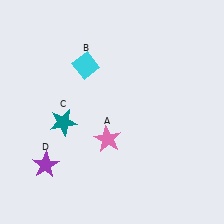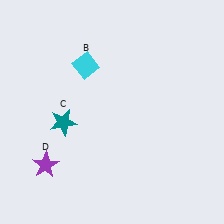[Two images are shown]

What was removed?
The pink star (A) was removed in Image 2.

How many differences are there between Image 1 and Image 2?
There is 1 difference between the two images.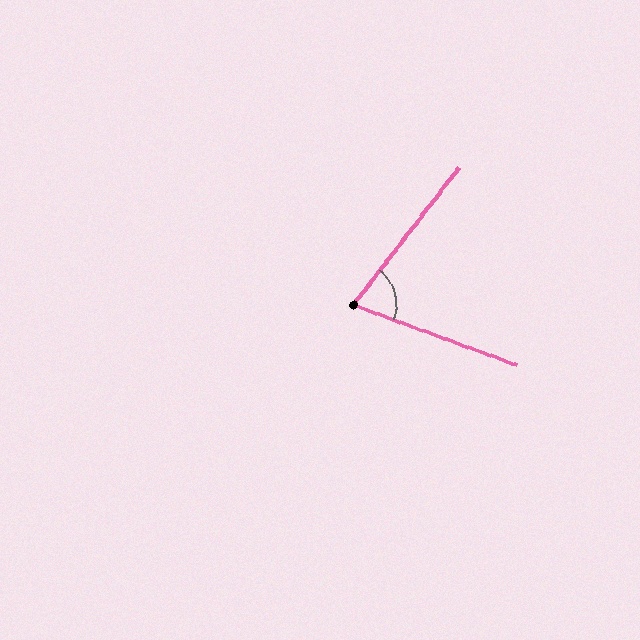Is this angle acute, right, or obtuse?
It is acute.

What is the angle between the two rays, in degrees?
Approximately 72 degrees.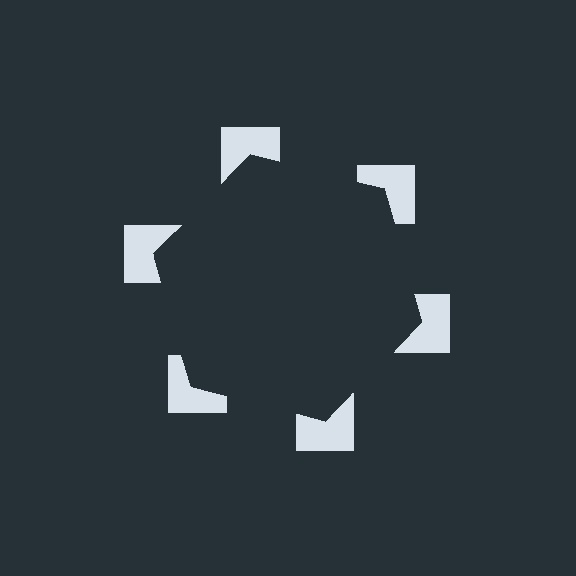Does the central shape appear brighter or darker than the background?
It typically appears slightly darker than the background, even though no actual brightness change is drawn.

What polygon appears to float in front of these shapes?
An illusory hexagon — its edges are inferred from the aligned wedge cuts in the notched squares, not physically drawn.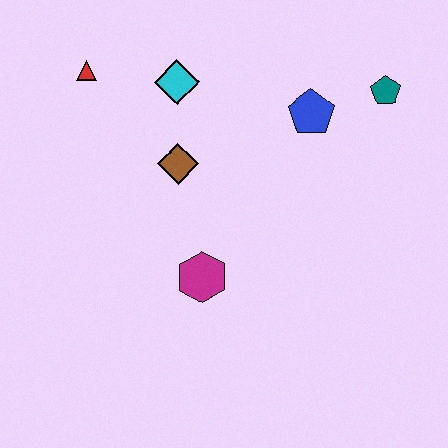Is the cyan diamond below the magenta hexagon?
No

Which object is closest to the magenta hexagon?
The brown diamond is closest to the magenta hexagon.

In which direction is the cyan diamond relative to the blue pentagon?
The cyan diamond is to the left of the blue pentagon.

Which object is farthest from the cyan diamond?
The teal pentagon is farthest from the cyan diamond.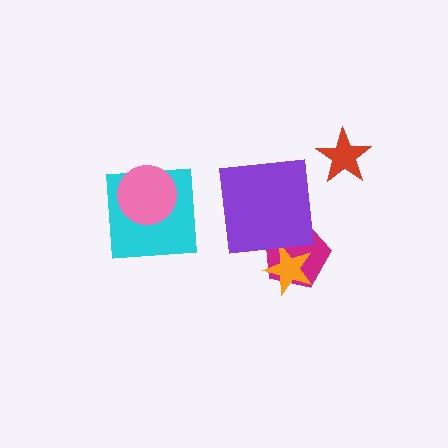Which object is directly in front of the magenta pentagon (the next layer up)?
The orange star is directly in front of the magenta pentagon.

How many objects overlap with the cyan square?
1 object overlaps with the cyan square.